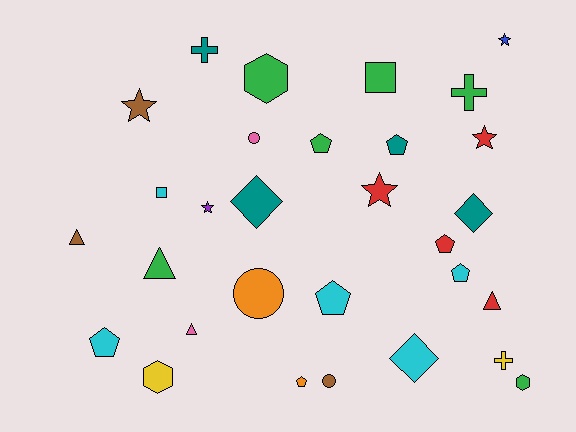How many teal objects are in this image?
There are 4 teal objects.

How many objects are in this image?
There are 30 objects.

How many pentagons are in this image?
There are 7 pentagons.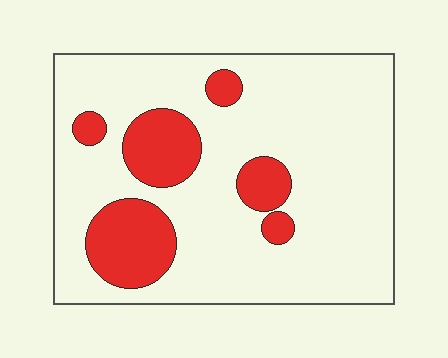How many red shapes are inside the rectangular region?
6.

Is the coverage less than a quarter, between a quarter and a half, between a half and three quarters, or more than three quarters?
Less than a quarter.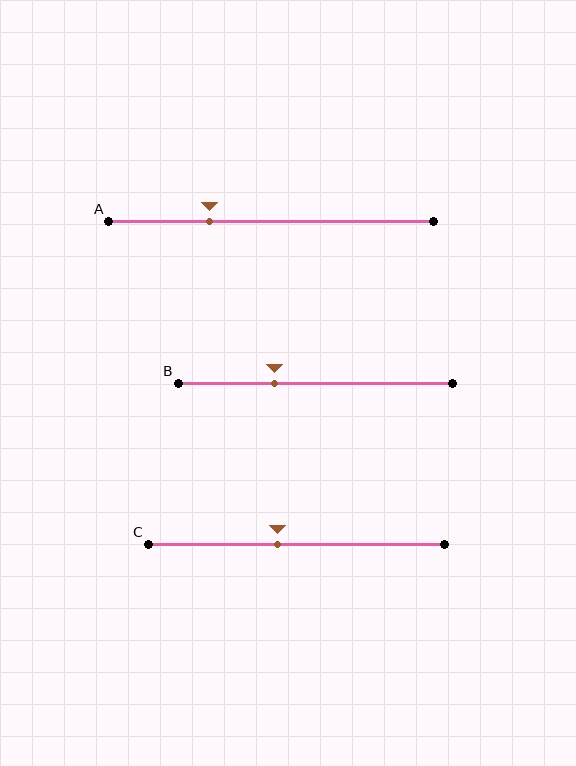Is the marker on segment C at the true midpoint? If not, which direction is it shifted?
No, the marker on segment C is shifted to the left by about 6% of the segment length.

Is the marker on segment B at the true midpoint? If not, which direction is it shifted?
No, the marker on segment B is shifted to the left by about 15% of the segment length.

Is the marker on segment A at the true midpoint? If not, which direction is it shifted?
No, the marker on segment A is shifted to the left by about 19% of the segment length.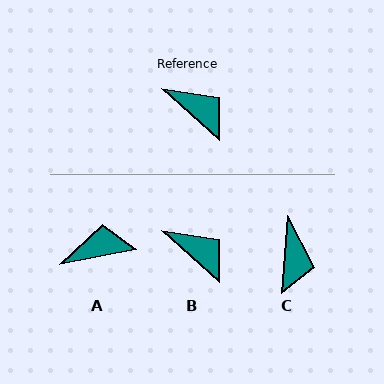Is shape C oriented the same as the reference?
No, it is off by about 53 degrees.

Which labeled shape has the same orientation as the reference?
B.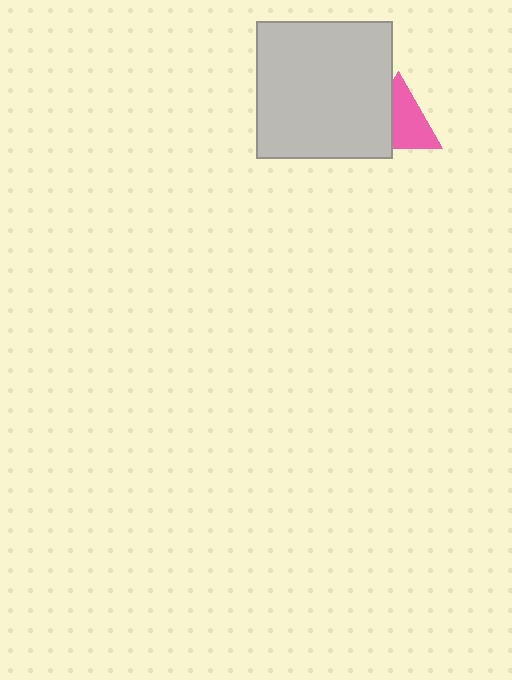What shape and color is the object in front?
The object in front is a light gray square.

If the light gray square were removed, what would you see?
You would see the complete pink triangle.